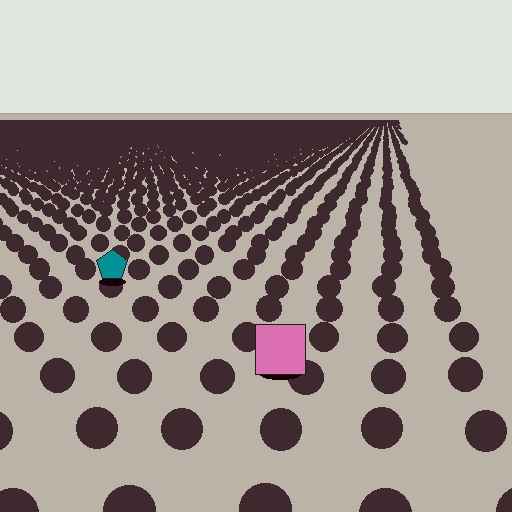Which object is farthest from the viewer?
The teal pentagon is farthest from the viewer. It appears smaller and the ground texture around it is denser.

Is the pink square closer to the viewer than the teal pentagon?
Yes. The pink square is closer — you can tell from the texture gradient: the ground texture is coarser near it.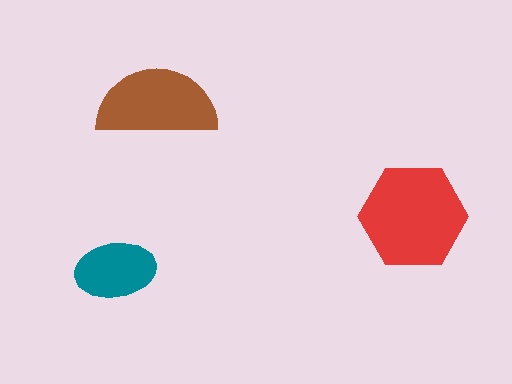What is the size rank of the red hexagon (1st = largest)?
1st.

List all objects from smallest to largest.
The teal ellipse, the brown semicircle, the red hexagon.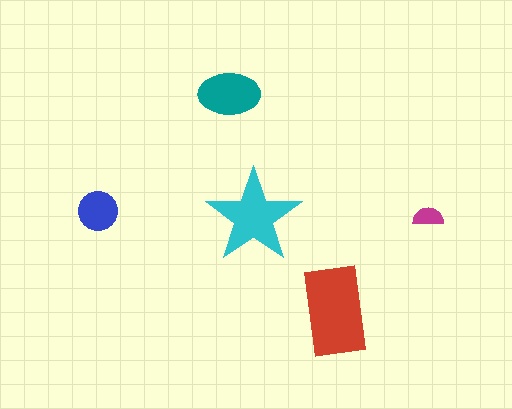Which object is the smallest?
The magenta semicircle.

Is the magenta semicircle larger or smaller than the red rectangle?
Smaller.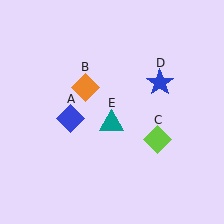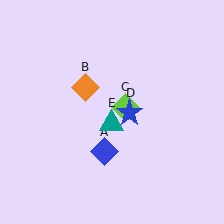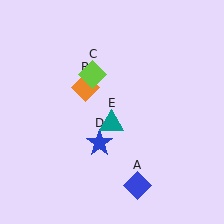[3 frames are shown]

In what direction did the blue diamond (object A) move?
The blue diamond (object A) moved down and to the right.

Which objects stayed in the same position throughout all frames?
Orange diamond (object B) and teal triangle (object E) remained stationary.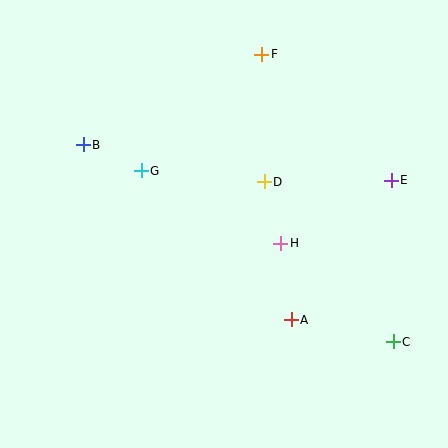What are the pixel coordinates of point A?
Point A is at (291, 320).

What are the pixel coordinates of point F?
Point F is at (262, 54).